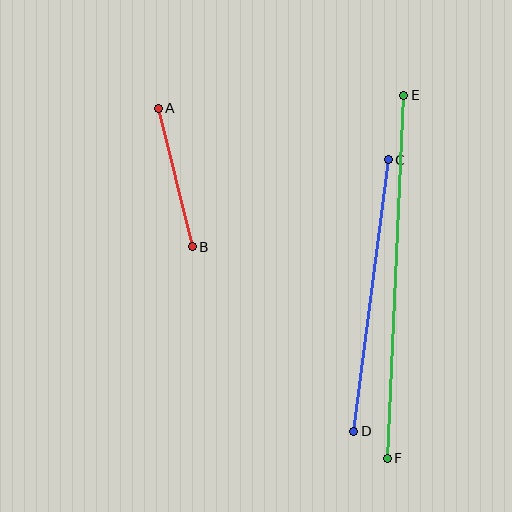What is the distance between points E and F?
The distance is approximately 363 pixels.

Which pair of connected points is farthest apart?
Points E and F are farthest apart.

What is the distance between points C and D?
The distance is approximately 274 pixels.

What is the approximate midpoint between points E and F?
The midpoint is at approximately (396, 277) pixels.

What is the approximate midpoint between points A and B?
The midpoint is at approximately (175, 178) pixels.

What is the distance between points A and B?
The distance is approximately 143 pixels.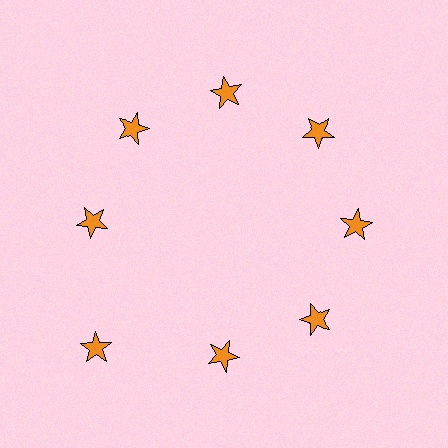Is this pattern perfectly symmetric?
No. The 8 orange stars are arranged in a ring, but one element near the 8 o'clock position is pushed outward from the center, breaking the 8-fold rotational symmetry.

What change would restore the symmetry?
The symmetry would be restored by moving it inward, back onto the ring so that all 8 stars sit at equal angles and equal distance from the center.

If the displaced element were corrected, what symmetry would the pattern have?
It would have 8-fold rotational symmetry — the pattern would map onto itself every 45 degrees.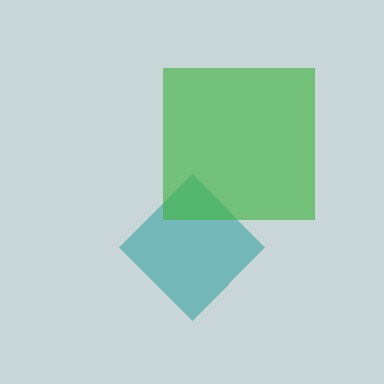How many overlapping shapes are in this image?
There are 2 overlapping shapes in the image.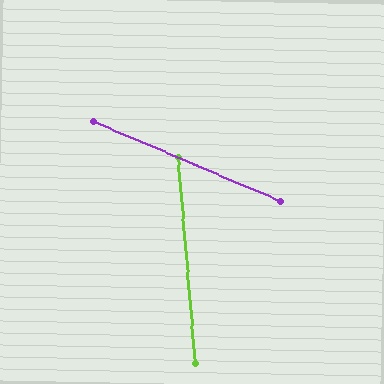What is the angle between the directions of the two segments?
Approximately 62 degrees.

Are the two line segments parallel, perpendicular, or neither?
Neither parallel nor perpendicular — they differ by about 62°.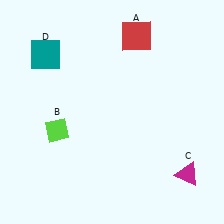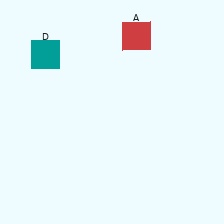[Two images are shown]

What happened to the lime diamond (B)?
The lime diamond (B) was removed in Image 2. It was in the bottom-left area of Image 1.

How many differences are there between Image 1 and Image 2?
There are 2 differences between the two images.